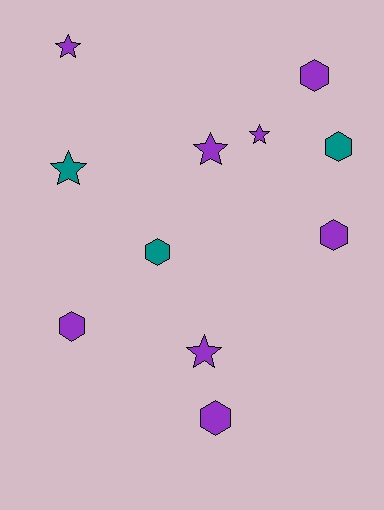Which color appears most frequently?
Purple, with 8 objects.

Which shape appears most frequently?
Hexagon, with 6 objects.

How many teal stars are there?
There is 1 teal star.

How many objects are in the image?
There are 11 objects.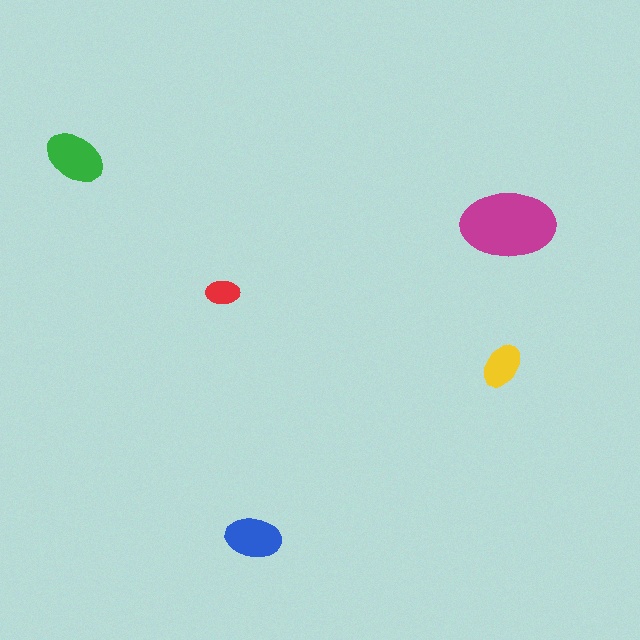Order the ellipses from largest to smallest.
the magenta one, the green one, the blue one, the yellow one, the red one.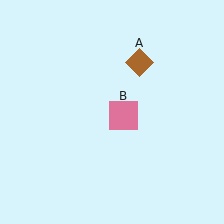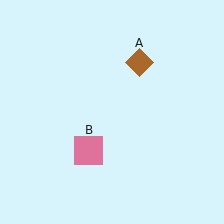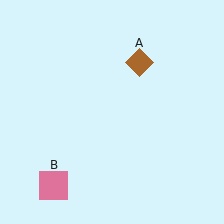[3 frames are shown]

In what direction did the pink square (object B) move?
The pink square (object B) moved down and to the left.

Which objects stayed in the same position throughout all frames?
Brown diamond (object A) remained stationary.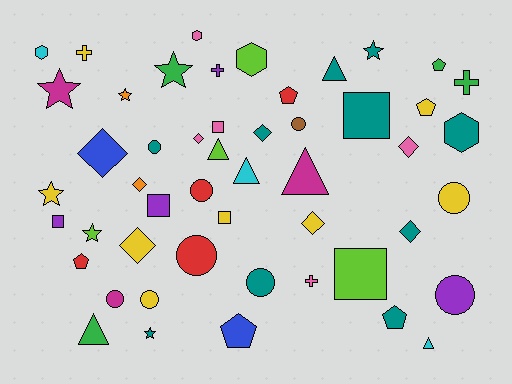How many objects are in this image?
There are 50 objects.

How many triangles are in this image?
There are 6 triangles.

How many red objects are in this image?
There are 4 red objects.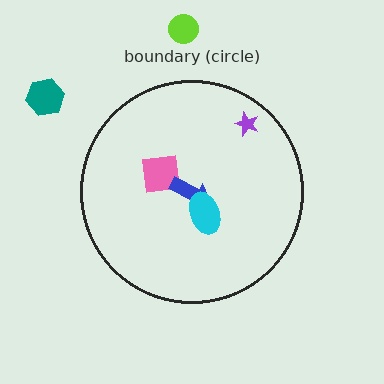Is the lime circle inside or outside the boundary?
Outside.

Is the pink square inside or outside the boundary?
Inside.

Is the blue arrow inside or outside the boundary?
Inside.